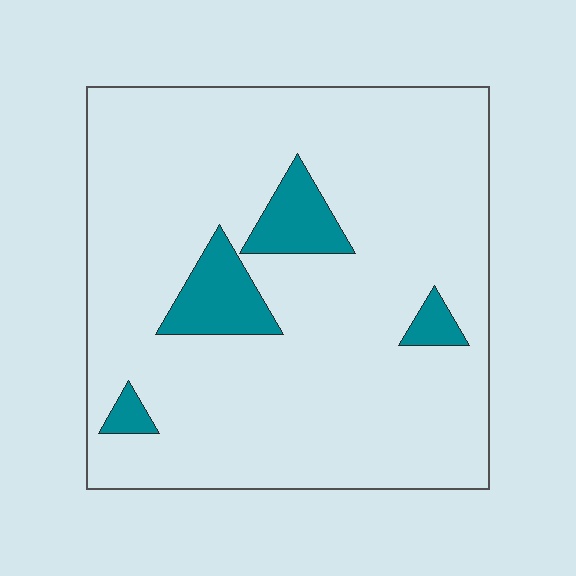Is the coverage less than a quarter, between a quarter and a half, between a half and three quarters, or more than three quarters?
Less than a quarter.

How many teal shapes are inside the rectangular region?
4.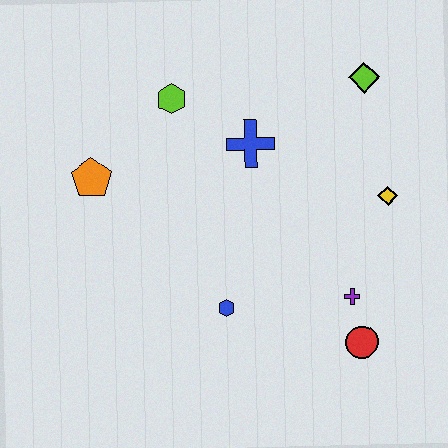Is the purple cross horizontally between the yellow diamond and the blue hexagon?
Yes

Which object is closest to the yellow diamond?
The purple cross is closest to the yellow diamond.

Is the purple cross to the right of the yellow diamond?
No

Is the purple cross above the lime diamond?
No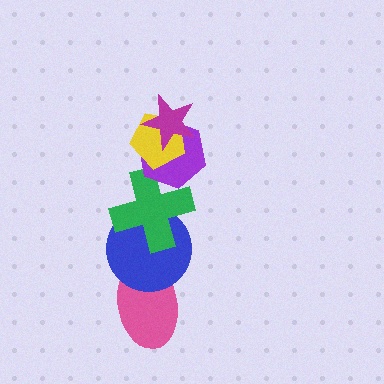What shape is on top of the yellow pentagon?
The magenta star is on top of the yellow pentagon.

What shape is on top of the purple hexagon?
The yellow pentagon is on top of the purple hexagon.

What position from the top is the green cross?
The green cross is 4th from the top.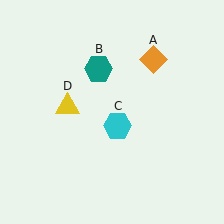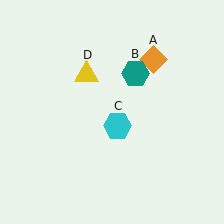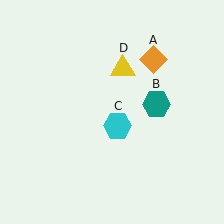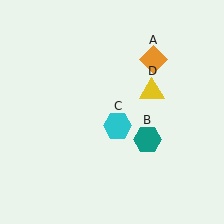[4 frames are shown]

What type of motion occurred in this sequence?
The teal hexagon (object B), yellow triangle (object D) rotated clockwise around the center of the scene.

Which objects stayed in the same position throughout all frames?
Orange diamond (object A) and cyan hexagon (object C) remained stationary.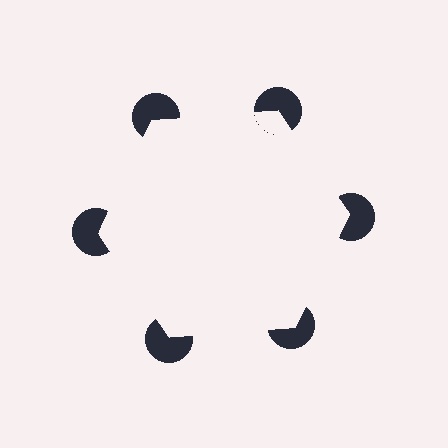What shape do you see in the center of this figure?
An illusory hexagon — its edges are inferred from the aligned wedge cuts in the pac-man discs, not physically drawn.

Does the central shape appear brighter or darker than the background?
It typically appears slightly brighter than the background, even though no actual brightness change is drawn.